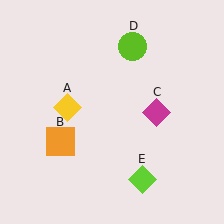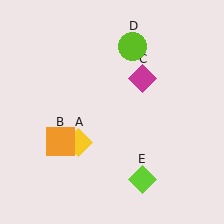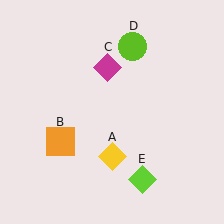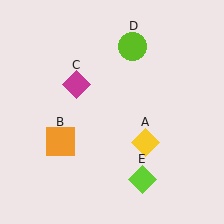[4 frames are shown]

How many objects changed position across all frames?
2 objects changed position: yellow diamond (object A), magenta diamond (object C).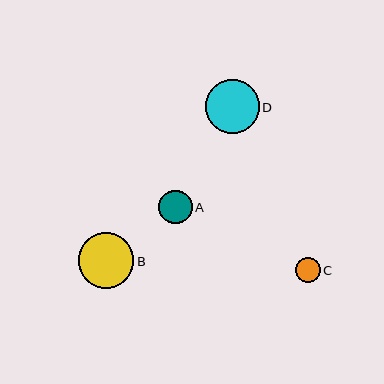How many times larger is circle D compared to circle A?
Circle D is approximately 1.6 times the size of circle A.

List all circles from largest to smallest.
From largest to smallest: B, D, A, C.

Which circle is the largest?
Circle B is the largest with a size of approximately 55 pixels.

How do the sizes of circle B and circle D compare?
Circle B and circle D are approximately the same size.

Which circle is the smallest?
Circle C is the smallest with a size of approximately 25 pixels.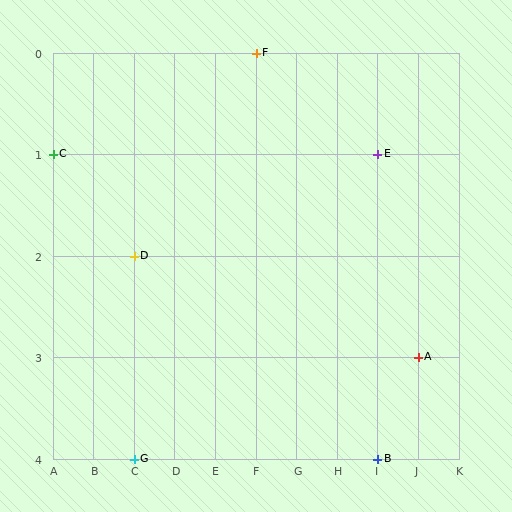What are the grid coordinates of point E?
Point E is at grid coordinates (I, 1).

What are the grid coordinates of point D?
Point D is at grid coordinates (C, 2).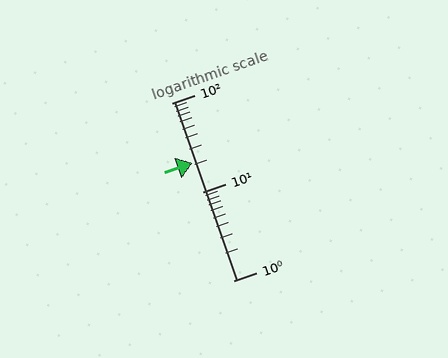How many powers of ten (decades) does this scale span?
The scale spans 2 decades, from 1 to 100.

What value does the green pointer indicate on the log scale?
The pointer indicates approximately 21.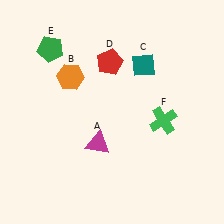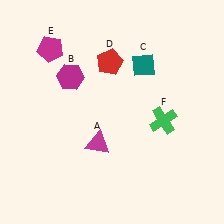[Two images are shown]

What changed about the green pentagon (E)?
In Image 1, E is green. In Image 2, it changed to magenta.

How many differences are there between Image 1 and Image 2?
There are 2 differences between the two images.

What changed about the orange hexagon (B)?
In Image 1, B is orange. In Image 2, it changed to magenta.